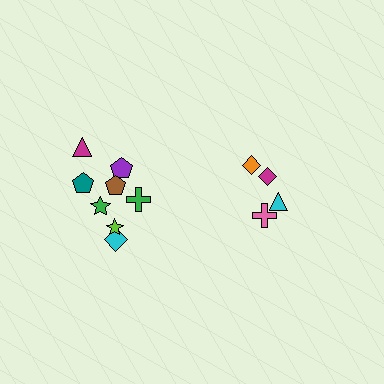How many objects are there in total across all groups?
There are 12 objects.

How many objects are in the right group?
There are 4 objects.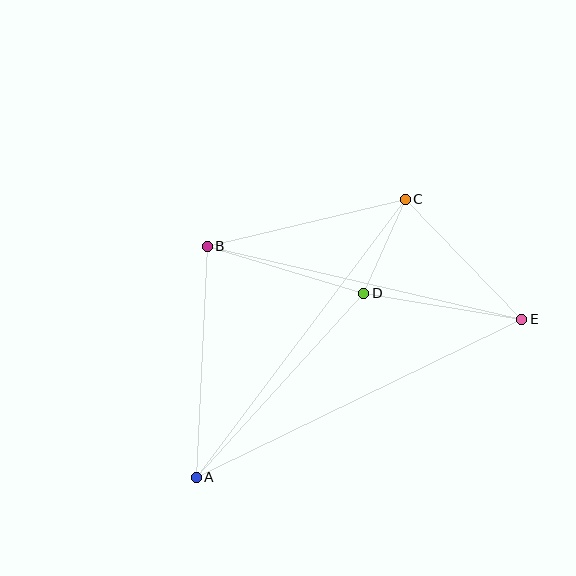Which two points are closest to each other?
Points C and D are closest to each other.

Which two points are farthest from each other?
Points A and E are farthest from each other.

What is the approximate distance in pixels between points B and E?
The distance between B and E is approximately 323 pixels.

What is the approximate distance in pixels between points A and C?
The distance between A and C is approximately 348 pixels.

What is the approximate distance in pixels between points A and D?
The distance between A and D is approximately 249 pixels.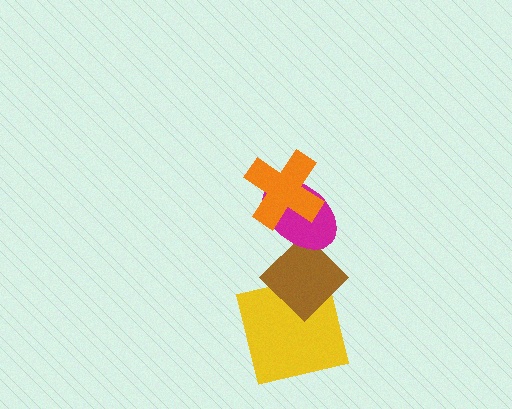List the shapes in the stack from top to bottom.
From top to bottom: the orange cross, the magenta ellipse, the brown diamond, the yellow square.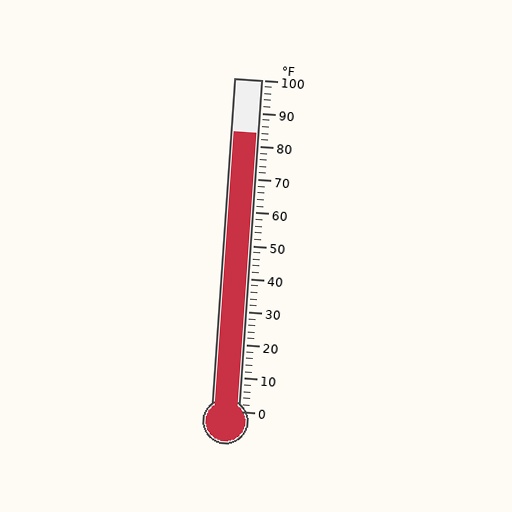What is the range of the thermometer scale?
The thermometer scale ranges from 0°F to 100°F.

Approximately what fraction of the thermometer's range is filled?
The thermometer is filled to approximately 85% of its range.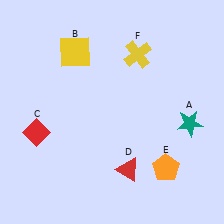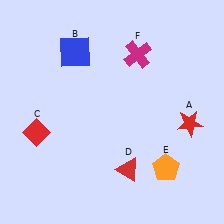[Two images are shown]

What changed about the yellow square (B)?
In Image 1, B is yellow. In Image 2, it changed to blue.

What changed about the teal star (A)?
In Image 1, A is teal. In Image 2, it changed to red.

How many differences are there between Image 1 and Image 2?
There are 3 differences between the two images.